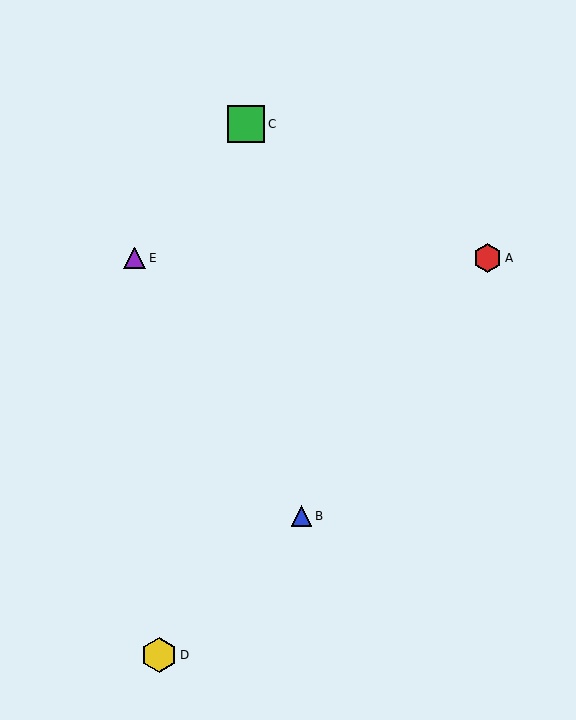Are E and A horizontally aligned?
Yes, both are at y≈258.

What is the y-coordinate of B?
Object B is at y≈516.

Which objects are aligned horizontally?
Objects A, E are aligned horizontally.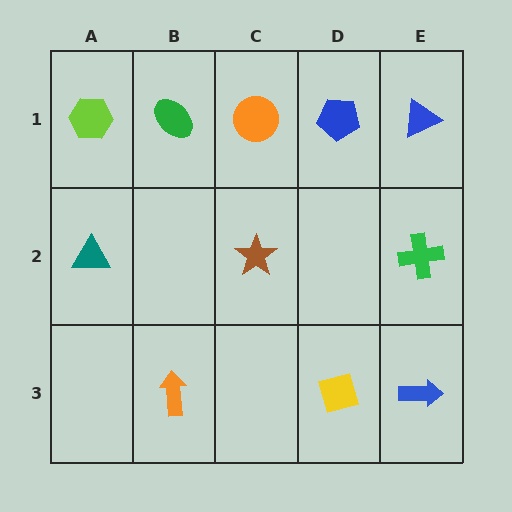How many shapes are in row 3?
3 shapes.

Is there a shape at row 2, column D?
No, that cell is empty.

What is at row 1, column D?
A blue pentagon.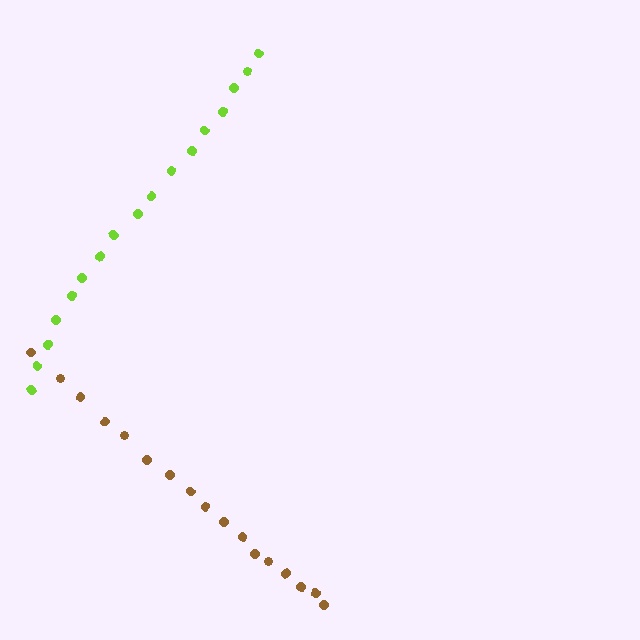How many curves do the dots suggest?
There are 2 distinct paths.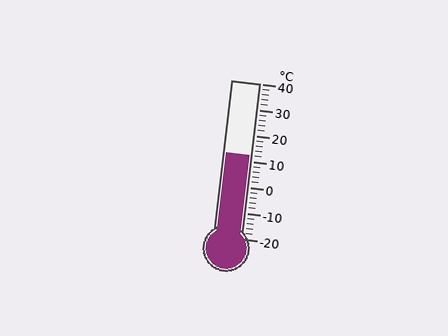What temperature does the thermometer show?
The thermometer shows approximately 12°C.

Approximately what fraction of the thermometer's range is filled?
The thermometer is filled to approximately 55% of its range.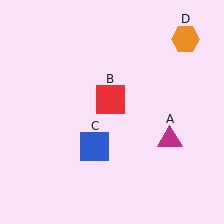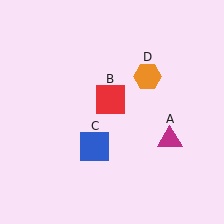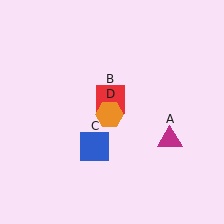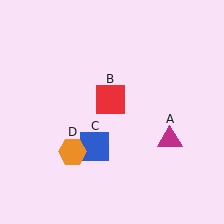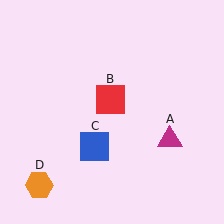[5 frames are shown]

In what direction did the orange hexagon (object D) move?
The orange hexagon (object D) moved down and to the left.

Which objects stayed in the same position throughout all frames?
Magenta triangle (object A) and red square (object B) and blue square (object C) remained stationary.